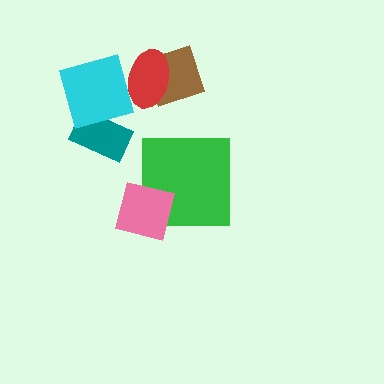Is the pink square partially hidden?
No, no other shape covers it.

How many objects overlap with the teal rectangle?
1 object overlaps with the teal rectangle.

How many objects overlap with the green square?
1 object overlaps with the green square.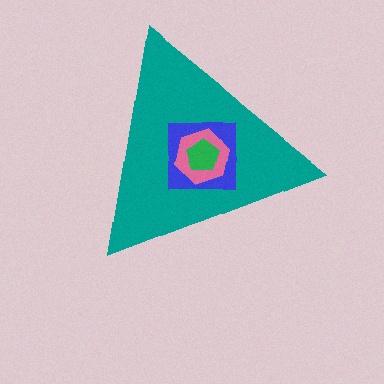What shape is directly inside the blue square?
The pink hexagon.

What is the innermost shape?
The green pentagon.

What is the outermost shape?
The teal triangle.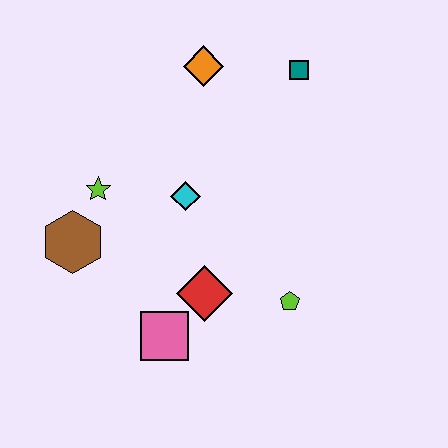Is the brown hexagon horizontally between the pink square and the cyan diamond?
No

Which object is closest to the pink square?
The red diamond is closest to the pink square.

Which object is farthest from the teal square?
The pink square is farthest from the teal square.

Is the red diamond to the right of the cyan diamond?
Yes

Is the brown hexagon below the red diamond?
No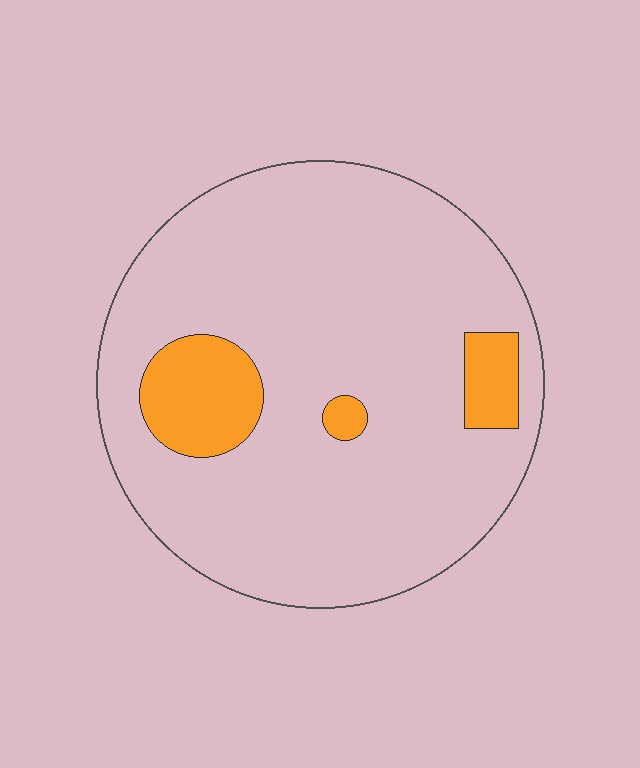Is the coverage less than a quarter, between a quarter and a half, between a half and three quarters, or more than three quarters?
Less than a quarter.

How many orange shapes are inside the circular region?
3.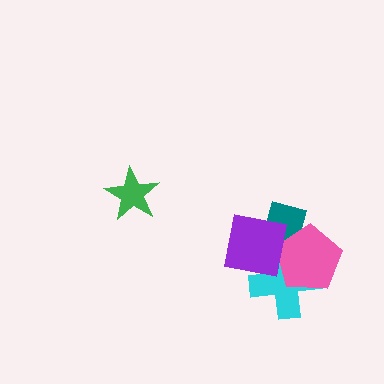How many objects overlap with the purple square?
3 objects overlap with the purple square.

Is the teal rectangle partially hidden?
Yes, it is partially covered by another shape.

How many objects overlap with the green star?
0 objects overlap with the green star.